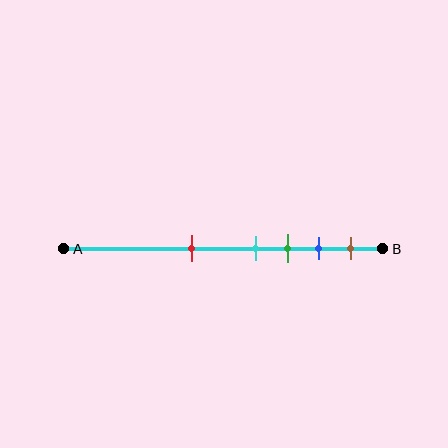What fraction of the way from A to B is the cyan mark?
The cyan mark is approximately 60% (0.6) of the way from A to B.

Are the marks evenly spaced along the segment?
No, the marks are not evenly spaced.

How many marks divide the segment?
There are 5 marks dividing the segment.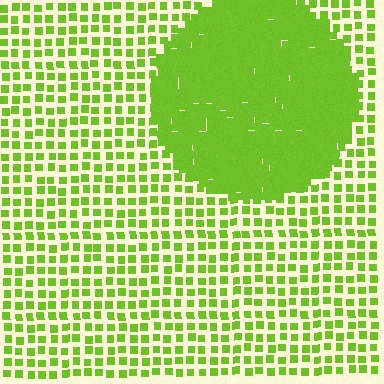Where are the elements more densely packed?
The elements are more densely packed inside the circle boundary.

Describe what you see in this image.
The image contains small lime elements arranged at two different densities. A circle-shaped region is visible where the elements are more densely packed than the surrounding area.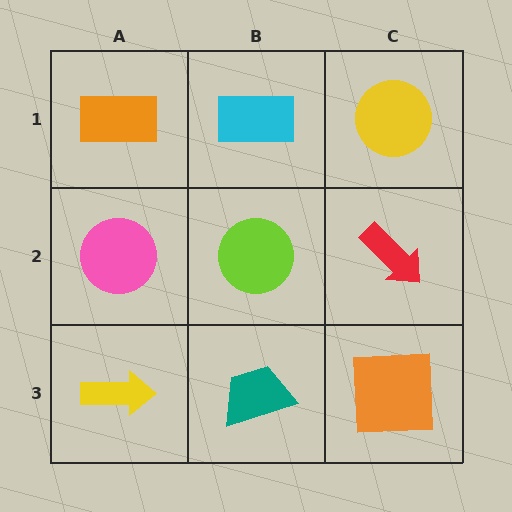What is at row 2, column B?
A lime circle.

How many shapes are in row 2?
3 shapes.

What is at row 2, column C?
A red arrow.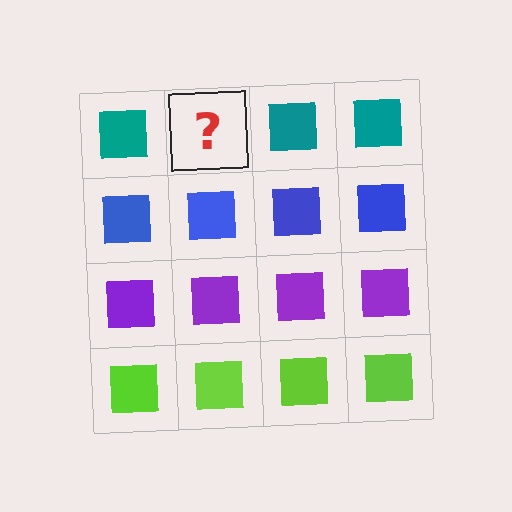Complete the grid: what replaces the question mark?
The question mark should be replaced with a teal square.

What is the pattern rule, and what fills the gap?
The rule is that each row has a consistent color. The gap should be filled with a teal square.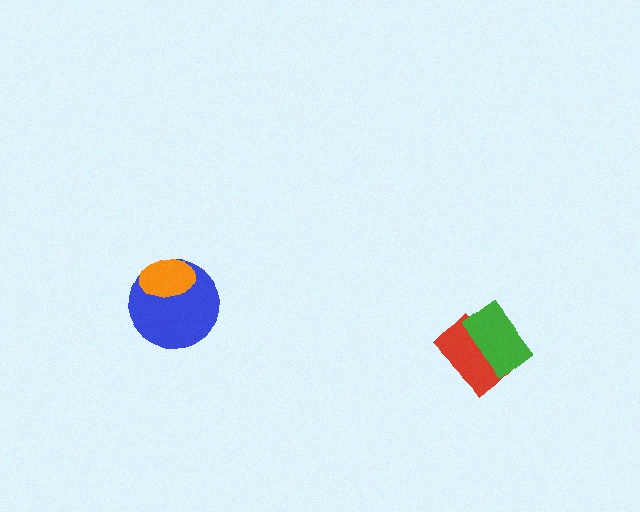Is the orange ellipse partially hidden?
No, no other shape covers it.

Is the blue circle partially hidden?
Yes, it is partially covered by another shape.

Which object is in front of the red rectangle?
The green rectangle is in front of the red rectangle.